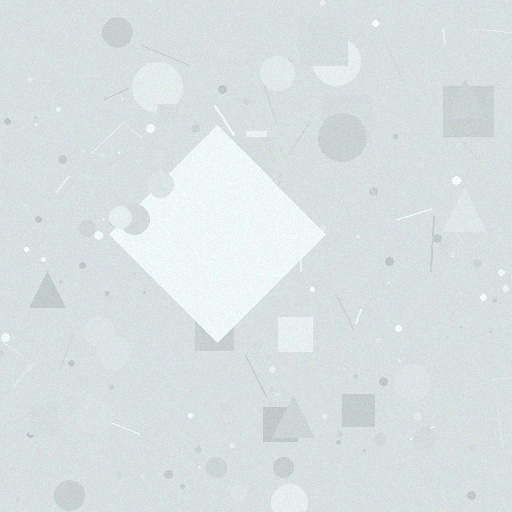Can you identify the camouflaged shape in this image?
The camouflaged shape is a diamond.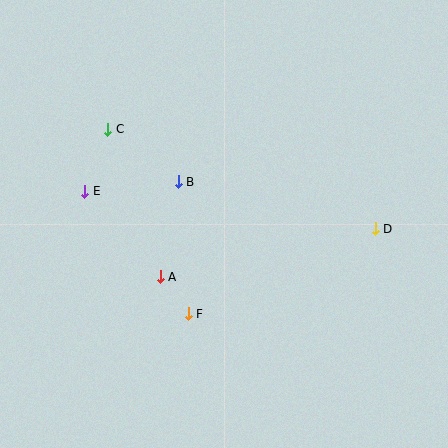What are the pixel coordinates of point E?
Point E is at (85, 191).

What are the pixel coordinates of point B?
Point B is at (178, 182).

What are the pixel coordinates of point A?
Point A is at (160, 277).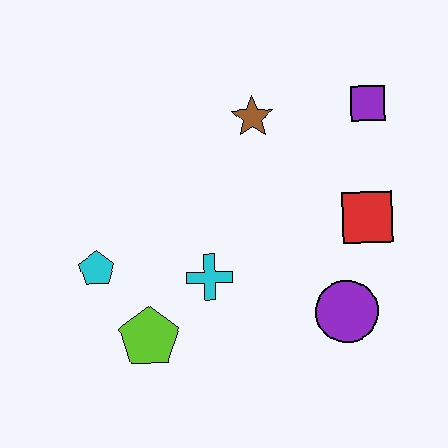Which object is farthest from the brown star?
The lime pentagon is farthest from the brown star.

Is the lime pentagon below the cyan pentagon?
Yes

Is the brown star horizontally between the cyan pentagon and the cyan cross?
No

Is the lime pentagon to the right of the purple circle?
No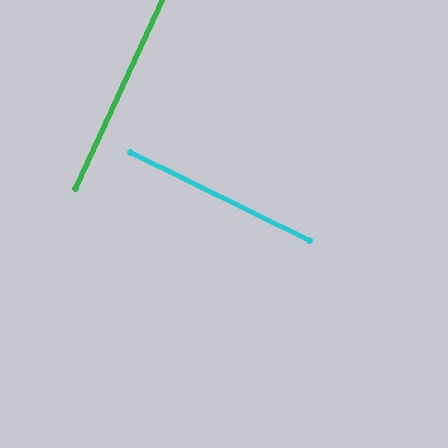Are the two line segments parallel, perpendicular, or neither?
Perpendicular — they meet at approximately 89°.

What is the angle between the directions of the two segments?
Approximately 89 degrees.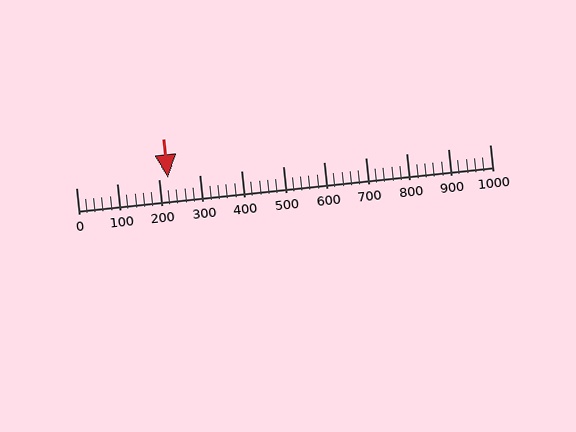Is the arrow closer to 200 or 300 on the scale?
The arrow is closer to 200.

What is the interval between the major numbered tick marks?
The major tick marks are spaced 100 units apart.